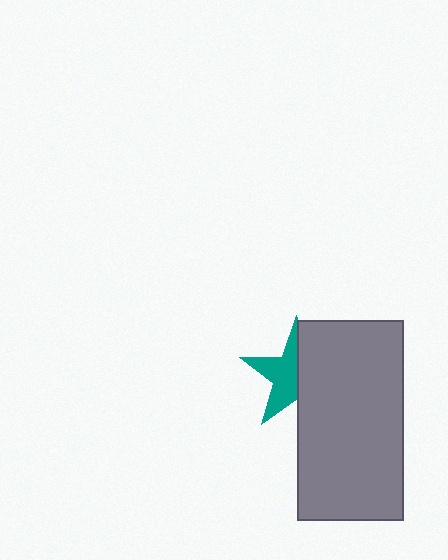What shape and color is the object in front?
The object in front is a gray rectangle.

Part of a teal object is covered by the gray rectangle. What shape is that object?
It is a star.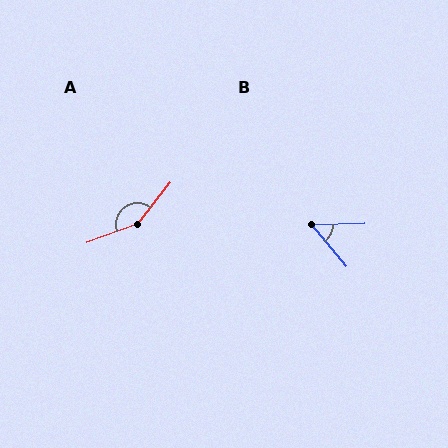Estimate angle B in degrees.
Approximately 52 degrees.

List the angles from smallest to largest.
B (52°), A (148°).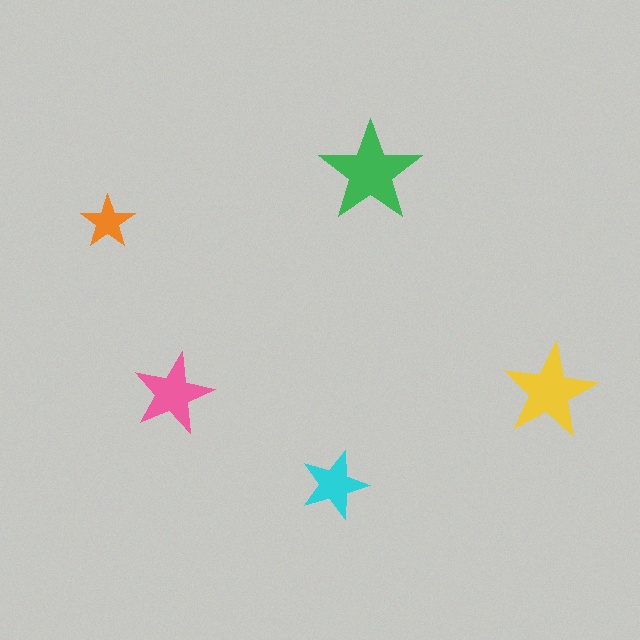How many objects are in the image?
There are 5 objects in the image.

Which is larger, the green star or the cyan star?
The green one.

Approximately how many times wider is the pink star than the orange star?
About 1.5 times wider.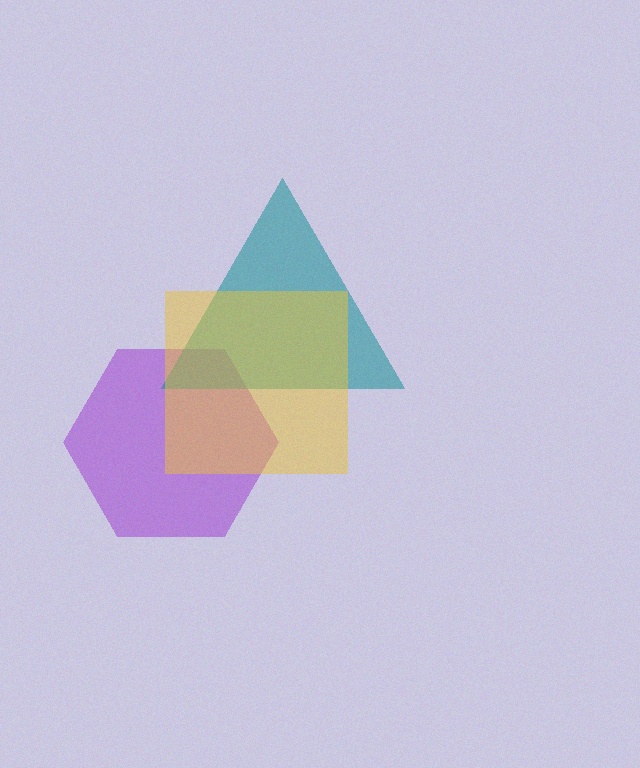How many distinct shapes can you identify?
There are 3 distinct shapes: a purple hexagon, a teal triangle, a yellow square.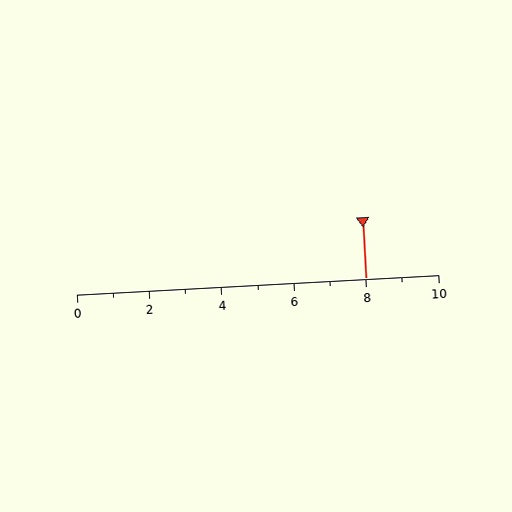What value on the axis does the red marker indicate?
The marker indicates approximately 8.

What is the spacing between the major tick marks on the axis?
The major ticks are spaced 2 apart.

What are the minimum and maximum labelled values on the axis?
The axis runs from 0 to 10.